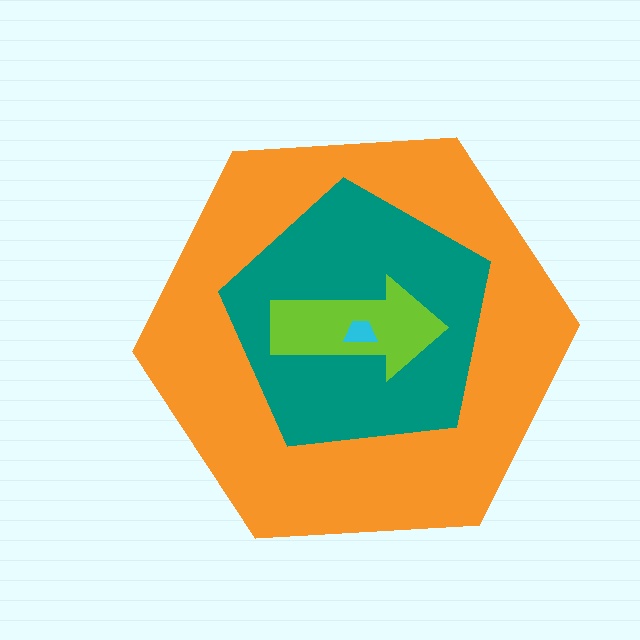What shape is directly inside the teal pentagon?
The lime arrow.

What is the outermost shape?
The orange hexagon.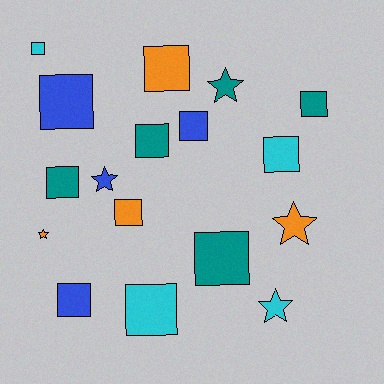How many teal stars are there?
There is 1 teal star.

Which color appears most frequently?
Teal, with 5 objects.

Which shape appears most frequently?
Square, with 12 objects.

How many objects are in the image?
There are 17 objects.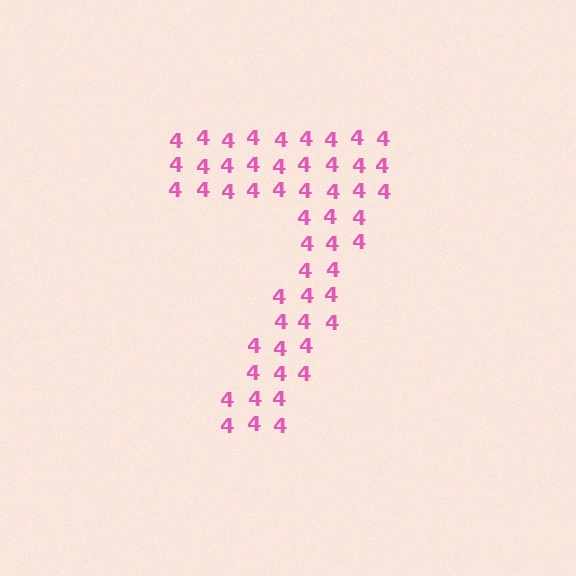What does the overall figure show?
The overall figure shows the digit 7.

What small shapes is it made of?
It is made of small digit 4's.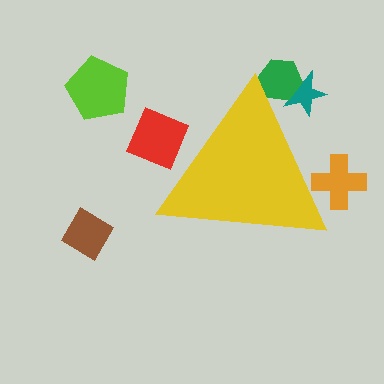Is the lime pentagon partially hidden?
No, the lime pentagon is fully visible.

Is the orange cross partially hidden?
Yes, the orange cross is partially hidden behind the yellow triangle.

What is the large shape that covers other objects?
A yellow triangle.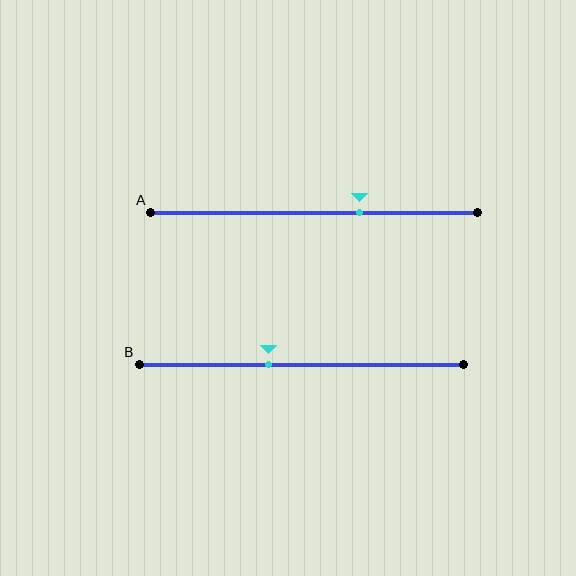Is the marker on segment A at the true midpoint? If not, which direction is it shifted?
No, the marker on segment A is shifted to the right by about 14% of the segment length.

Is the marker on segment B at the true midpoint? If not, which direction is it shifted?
No, the marker on segment B is shifted to the left by about 10% of the segment length.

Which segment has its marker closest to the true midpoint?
Segment B has its marker closest to the true midpoint.